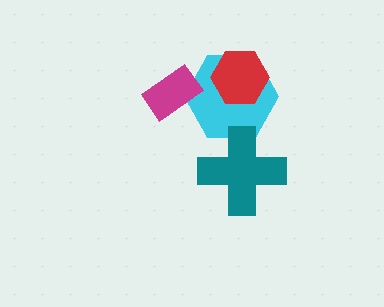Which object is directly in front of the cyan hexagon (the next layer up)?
The red hexagon is directly in front of the cyan hexagon.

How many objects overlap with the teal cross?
1 object overlaps with the teal cross.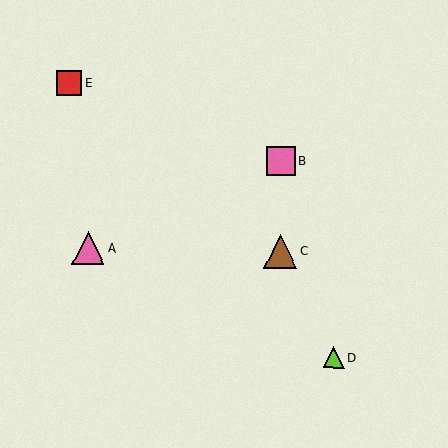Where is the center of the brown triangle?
The center of the brown triangle is at (280, 251).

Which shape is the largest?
The brown triangle (labeled C) is the largest.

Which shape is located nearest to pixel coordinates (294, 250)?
The brown triangle (labeled C) at (280, 251) is nearest to that location.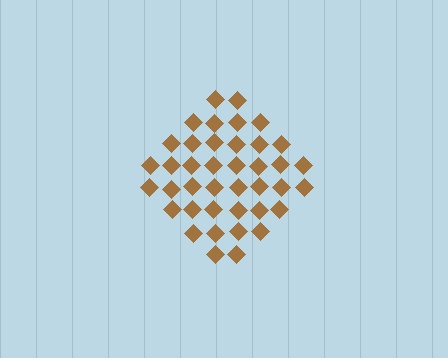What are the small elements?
The small elements are diamonds.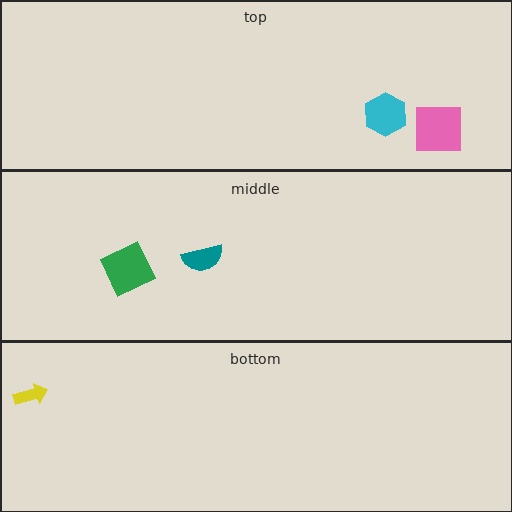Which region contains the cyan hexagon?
The top region.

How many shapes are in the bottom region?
1.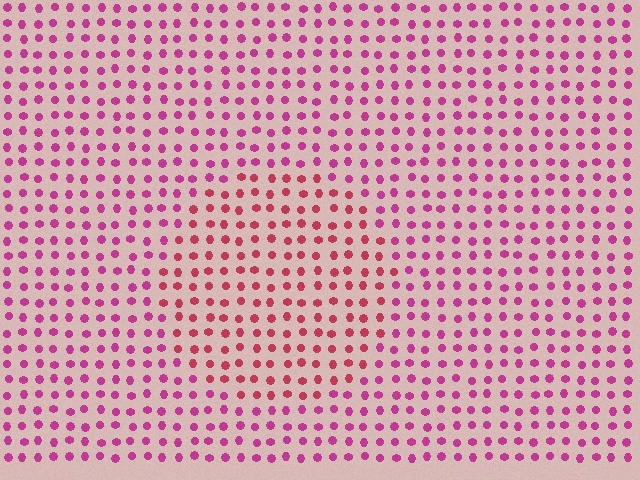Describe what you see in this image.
The image is filled with small magenta elements in a uniform arrangement. A circle-shaped region is visible where the elements are tinted to a slightly different hue, forming a subtle color boundary.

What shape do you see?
I see a circle.